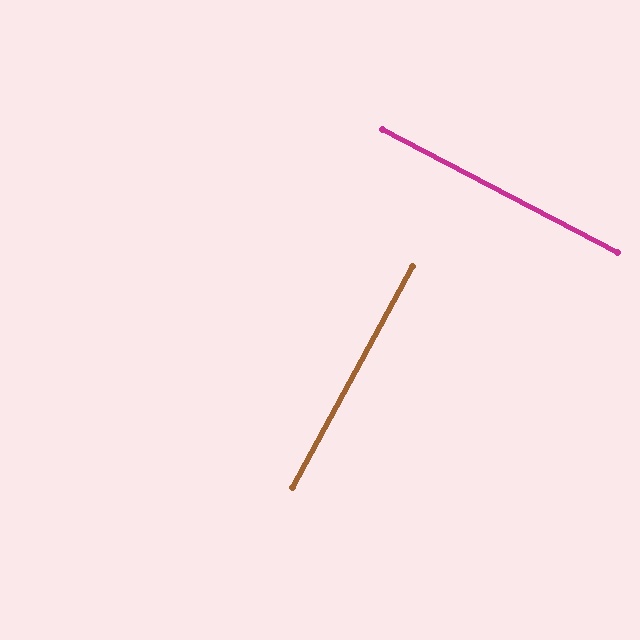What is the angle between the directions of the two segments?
Approximately 89 degrees.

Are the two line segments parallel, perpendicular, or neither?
Perpendicular — they meet at approximately 89°.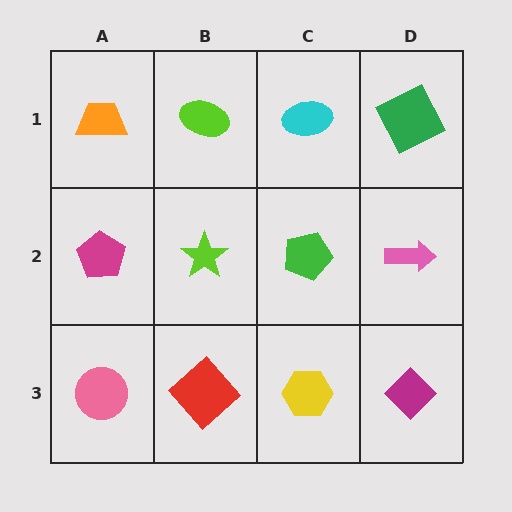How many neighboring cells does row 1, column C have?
3.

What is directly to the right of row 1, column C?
A green square.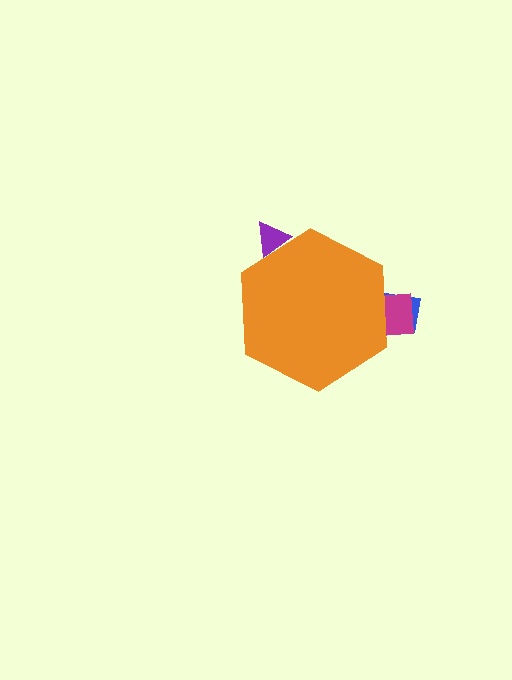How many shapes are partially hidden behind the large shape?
3 shapes are partially hidden.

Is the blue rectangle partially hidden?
Yes, the blue rectangle is partially hidden behind the orange hexagon.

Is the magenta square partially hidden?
Yes, the magenta square is partially hidden behind the orange hexagon.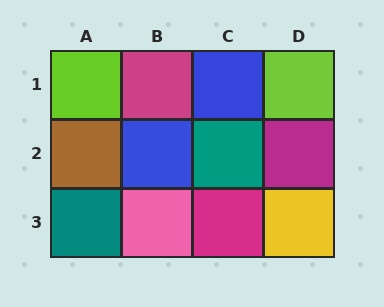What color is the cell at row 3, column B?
Pink.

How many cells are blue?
2 cells are blue.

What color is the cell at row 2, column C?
Teal.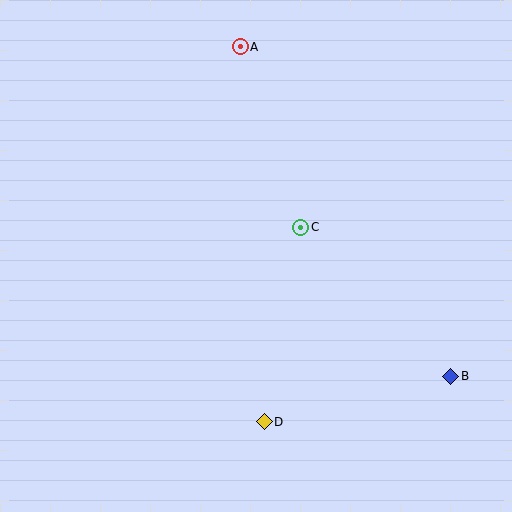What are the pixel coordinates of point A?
Point A is at (240, 47).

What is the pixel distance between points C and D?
The distance between C and D is 198 pixels.